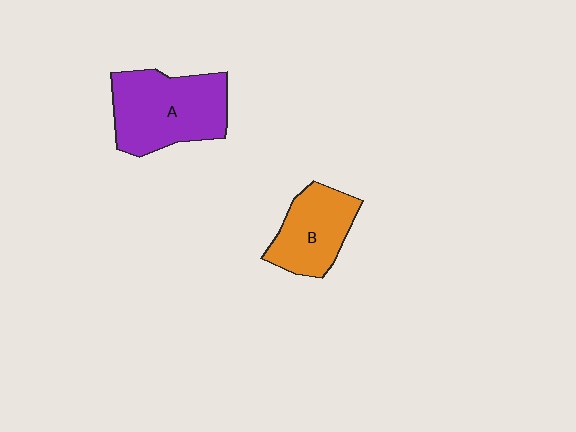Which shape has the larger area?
Shape A (purple).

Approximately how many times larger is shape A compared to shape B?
Approximately 1.5 times.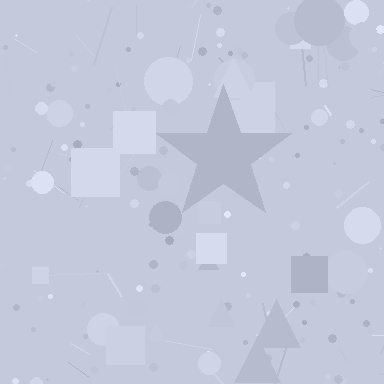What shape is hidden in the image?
A star is hidden in the image.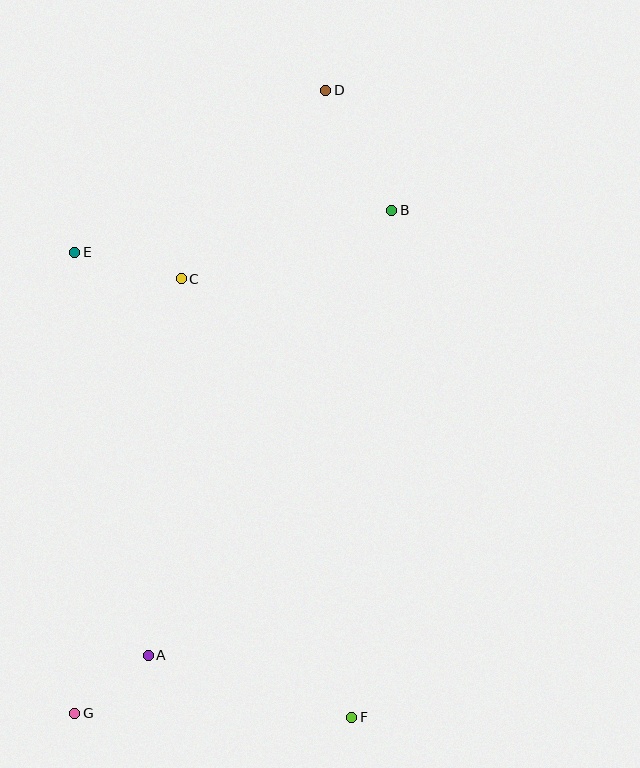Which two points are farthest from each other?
Points D and G are farthest from each other.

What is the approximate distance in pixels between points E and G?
The distance between E and G is approximately 461 pixels.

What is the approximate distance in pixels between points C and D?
The distance between C and D is approximately 238 pixels.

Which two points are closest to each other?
Points A and G are closest to each other.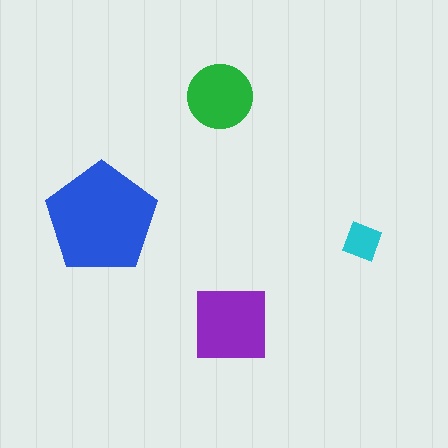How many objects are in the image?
There are 4 objects in the image.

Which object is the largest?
The blue pentagon.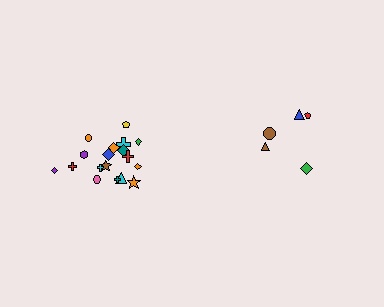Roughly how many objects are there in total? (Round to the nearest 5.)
Roughly 25 objects in total.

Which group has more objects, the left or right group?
The left group.